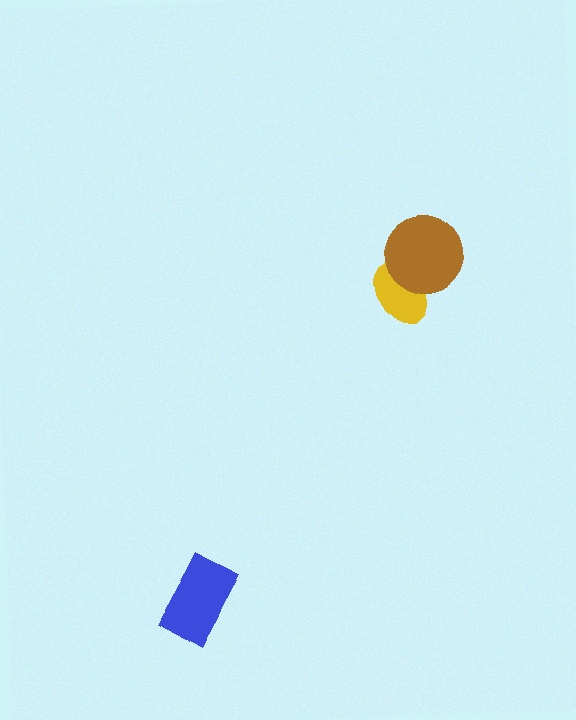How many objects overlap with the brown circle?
1 object overlaps with the brown circle.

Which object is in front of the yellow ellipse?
The brown circle is in front of the yellow ellipse.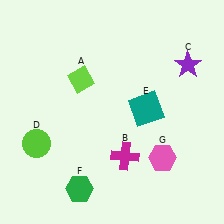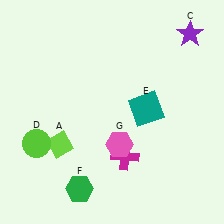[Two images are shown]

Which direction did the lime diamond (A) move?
The lime diamond (A) moved down.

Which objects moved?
The objects that moved are: the lime diamond (A), the purple star (C), the pink hexagon (G).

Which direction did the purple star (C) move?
The purple star (C) moved up.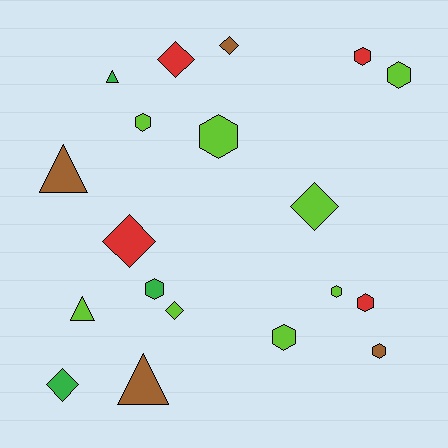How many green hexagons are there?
There is 1 green hexagon.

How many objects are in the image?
There are 19 objects.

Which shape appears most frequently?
Hexagon, with 9 objects.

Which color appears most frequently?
Lime, with 8 objects.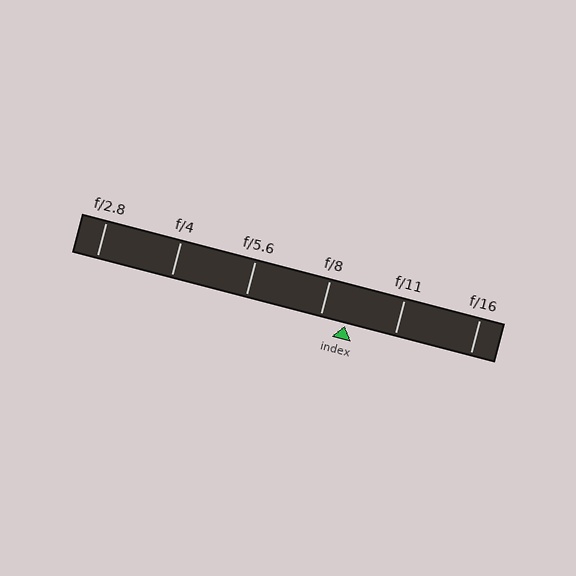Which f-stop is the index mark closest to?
The index mark is closest to f/8.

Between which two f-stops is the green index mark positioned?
The index mark is between f/8 and f/11.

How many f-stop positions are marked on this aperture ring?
There are 6 f-stop positions marked.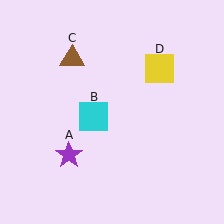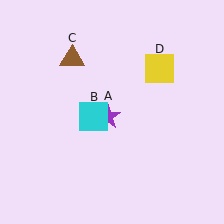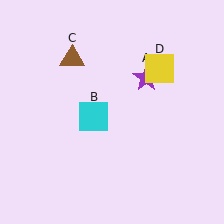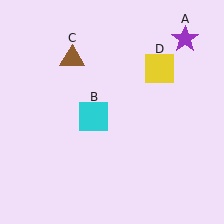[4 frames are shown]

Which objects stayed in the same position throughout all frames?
Cyan square (object B) and brown triangle (object C) and yellow square (object D) remained stationary.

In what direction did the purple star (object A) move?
The purple star (object A) moved up and to the right.